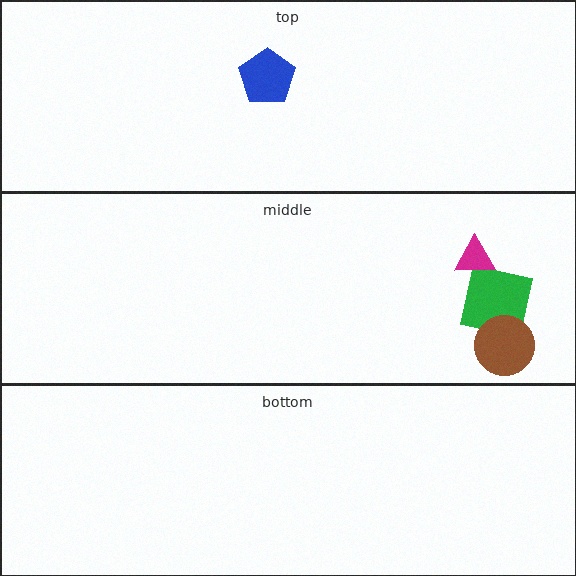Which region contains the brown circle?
The middle region.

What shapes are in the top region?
The blue pentagon.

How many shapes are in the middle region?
3.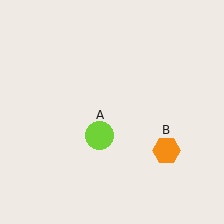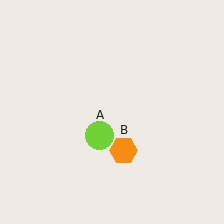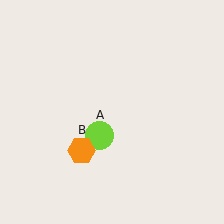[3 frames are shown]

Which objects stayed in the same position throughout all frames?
Lime circle (object A) remained stationary.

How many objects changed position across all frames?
1 object changed position: orange hexagon (object B).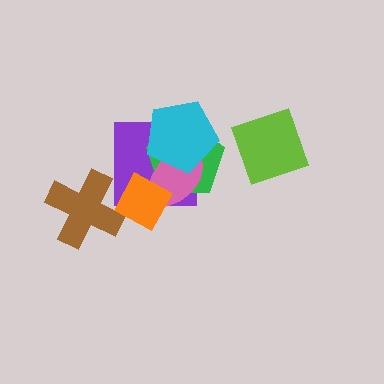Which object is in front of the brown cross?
The orange diamond is in front of the brown cross.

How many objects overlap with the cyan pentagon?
3 objects overlap with the cyan pentagon.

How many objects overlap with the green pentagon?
4 objects overlap with the green pentagon.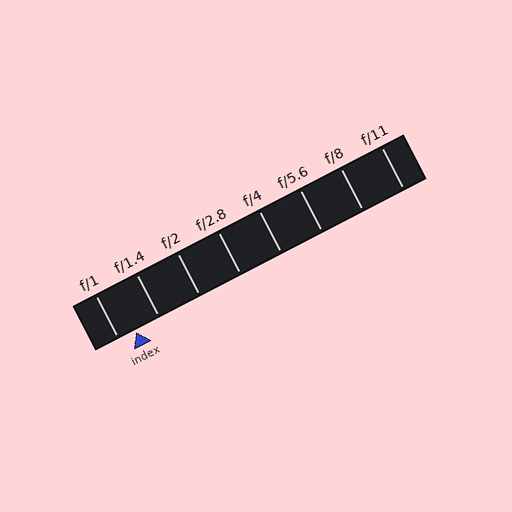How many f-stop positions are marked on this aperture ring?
There are 8 f-stop positions marked.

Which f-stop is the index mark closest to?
The index mark is closest to f/1.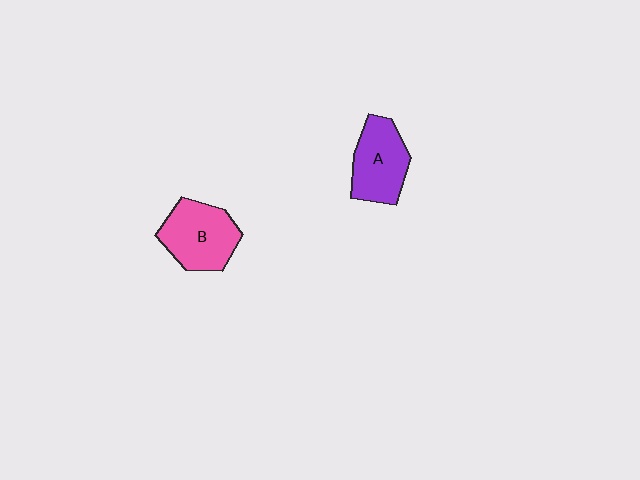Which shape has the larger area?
Shape B (pink).